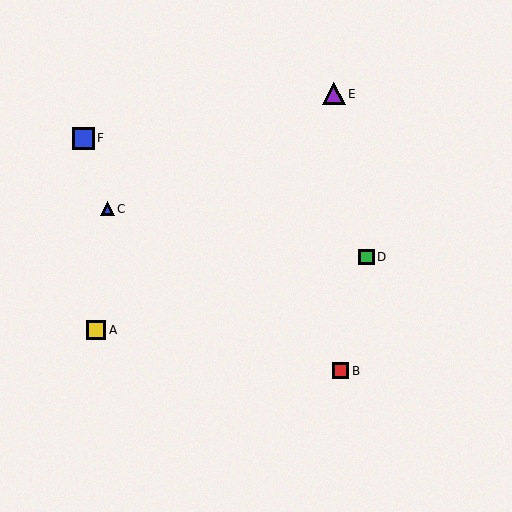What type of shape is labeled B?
Shape B is a red square.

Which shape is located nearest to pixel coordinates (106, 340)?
The yellow square (labeled A) at (96, 330) is nearest to that location.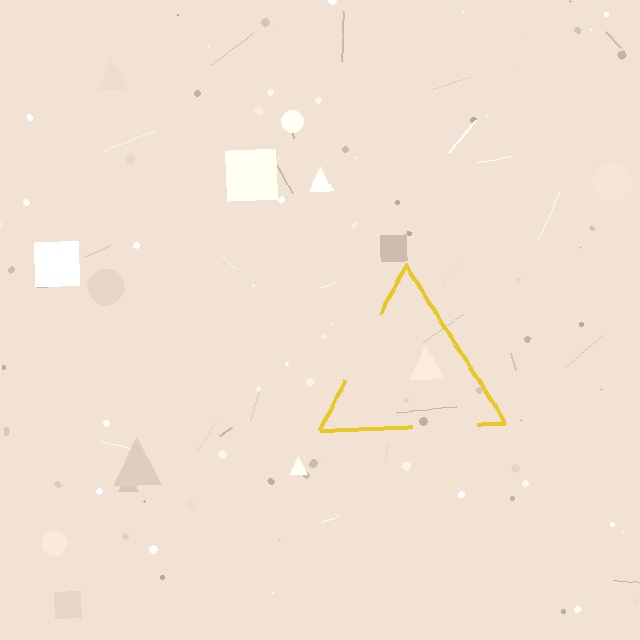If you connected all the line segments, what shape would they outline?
They would outline a triangle.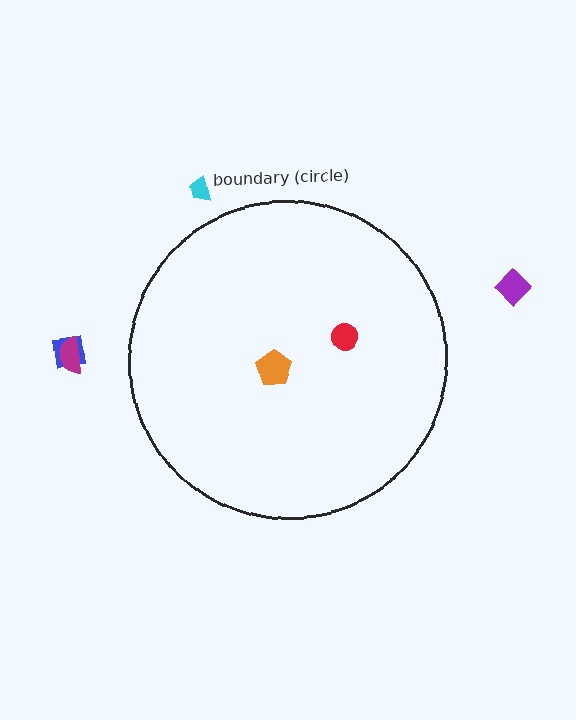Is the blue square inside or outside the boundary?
Outside.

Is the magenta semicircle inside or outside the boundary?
Outside.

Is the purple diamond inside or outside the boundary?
Outside.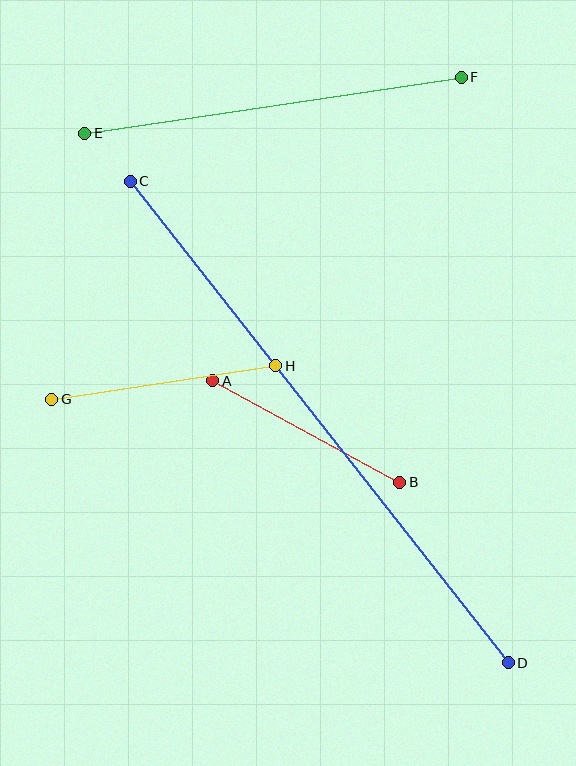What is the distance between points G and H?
The distance is approximately 226 pixels.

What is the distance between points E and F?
The distance is approximately 380 pixels.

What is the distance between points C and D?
The distance is approximately 612 pixels.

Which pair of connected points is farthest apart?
Points C and D are farthest apart.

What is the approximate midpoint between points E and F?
The midpoint is at approximately (273, 105) pixels.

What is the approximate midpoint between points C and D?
The midpoint is at approximately (319, 422) pixels.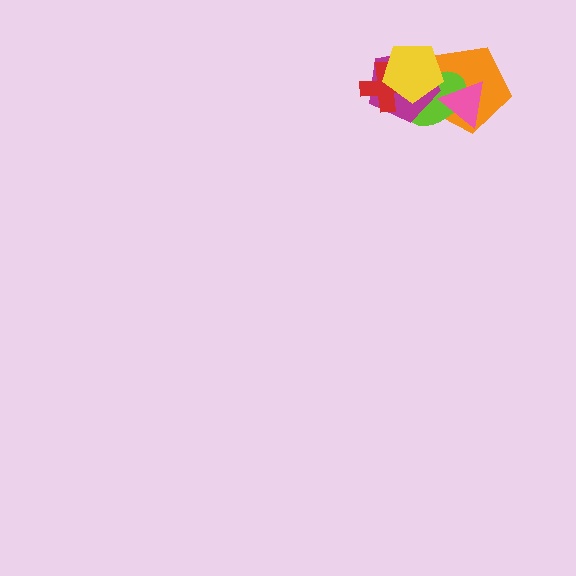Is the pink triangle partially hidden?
No, no other shape covers it.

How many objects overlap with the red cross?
3 objects overlap with the red cross.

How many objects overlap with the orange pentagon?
4 objects overlap with the orange pentagon.